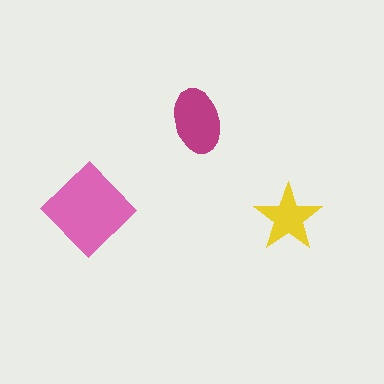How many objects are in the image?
There are 3 objects in the image.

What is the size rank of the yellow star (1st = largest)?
3rd.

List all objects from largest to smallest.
The pink diamond, the magenta ellipse, the yellow star.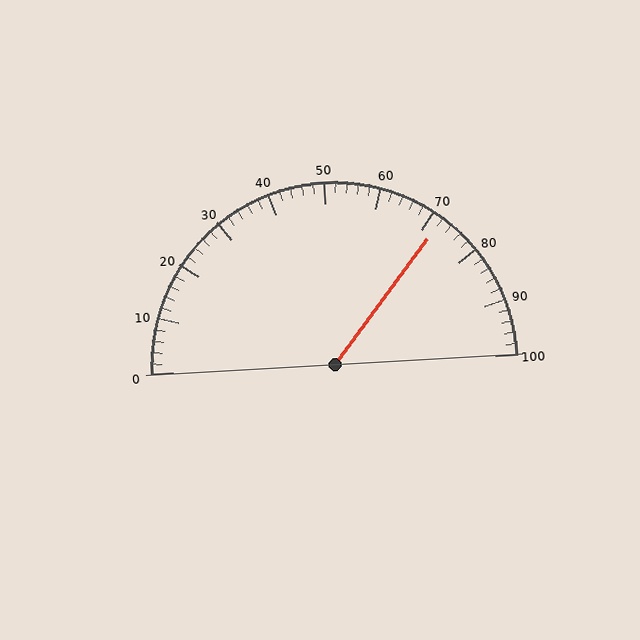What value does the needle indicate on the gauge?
The needle indicates approximately 72.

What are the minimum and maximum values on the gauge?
The gauge ranges from 0 to 100.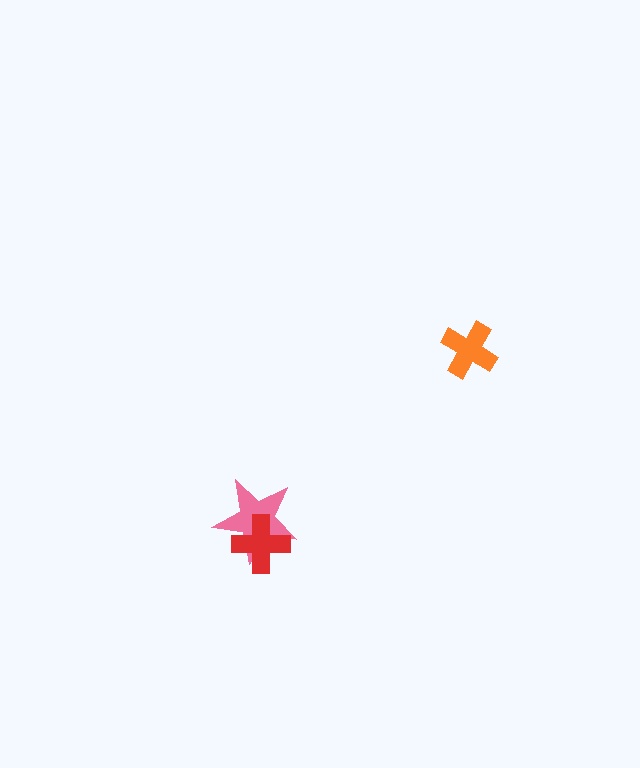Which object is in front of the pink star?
The red cross is in front of the pink star.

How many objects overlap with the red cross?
1 object overlaps with the red cross.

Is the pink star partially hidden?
Yes, it is partially covered by another shape.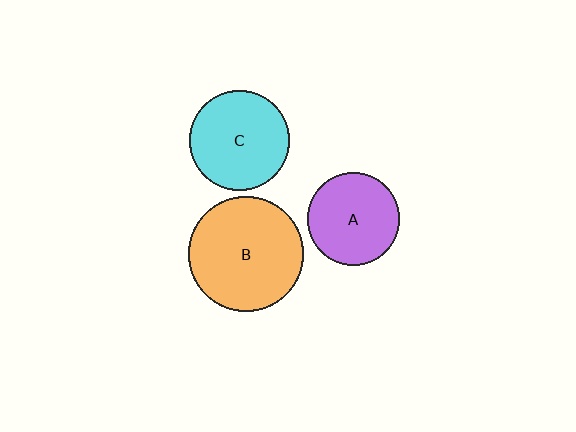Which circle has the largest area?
Circle B (orange).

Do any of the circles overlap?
No, none of the circles overlap.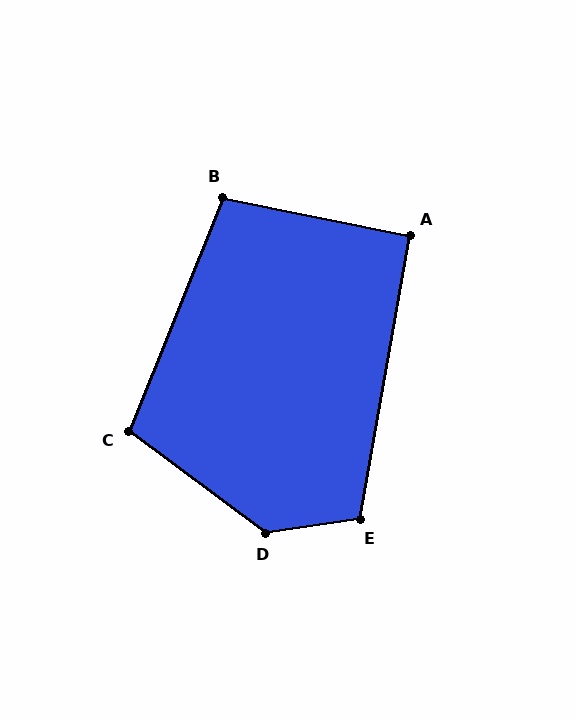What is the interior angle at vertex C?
Approximately 105 degrees (obtuse).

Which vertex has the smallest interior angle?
A, at approximately 91 degrees.